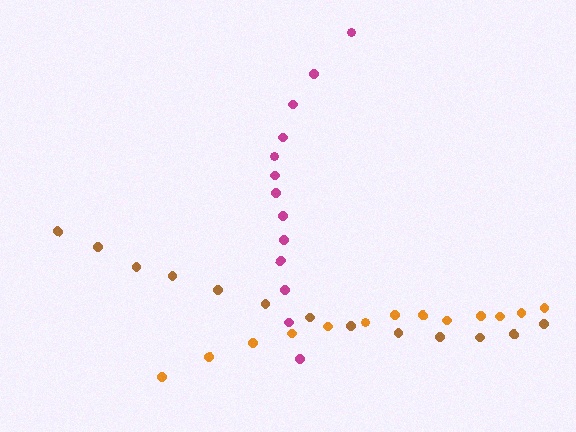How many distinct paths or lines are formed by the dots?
There are 3 distinct paths.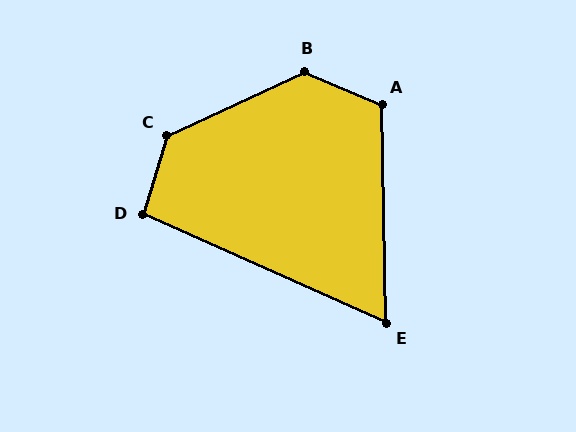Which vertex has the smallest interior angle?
E, at approximately 65 degrees.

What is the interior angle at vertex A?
Approximately 115 degrees (obtuse).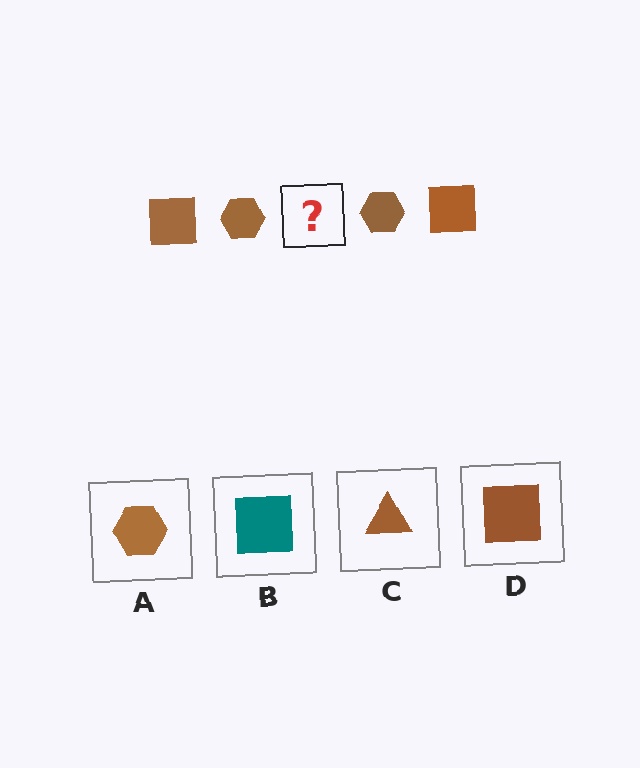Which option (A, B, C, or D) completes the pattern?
D.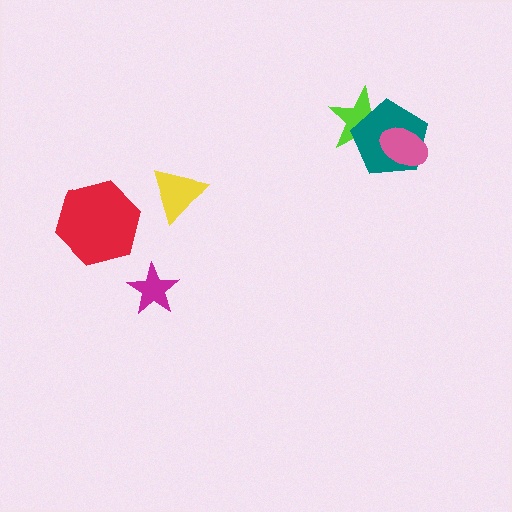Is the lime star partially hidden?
Yes, it is partially covered by another shape.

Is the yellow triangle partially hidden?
No, no other shape covers it.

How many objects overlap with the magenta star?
0 objects overlap with the magenta star.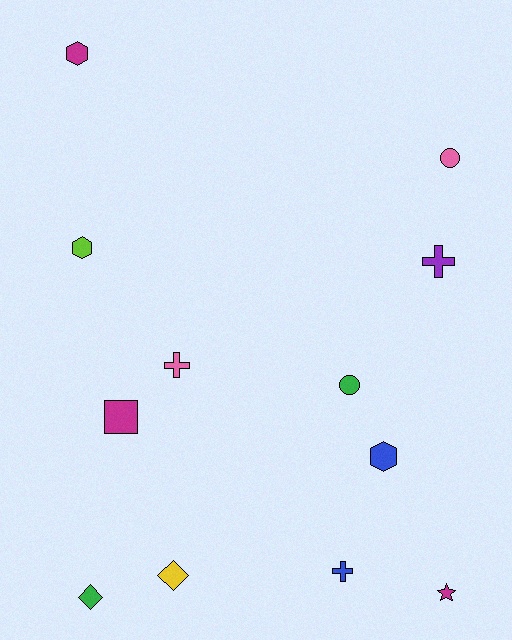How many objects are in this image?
There are 12 objects.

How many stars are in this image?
There is 1 star.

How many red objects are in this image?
There are no red objects.